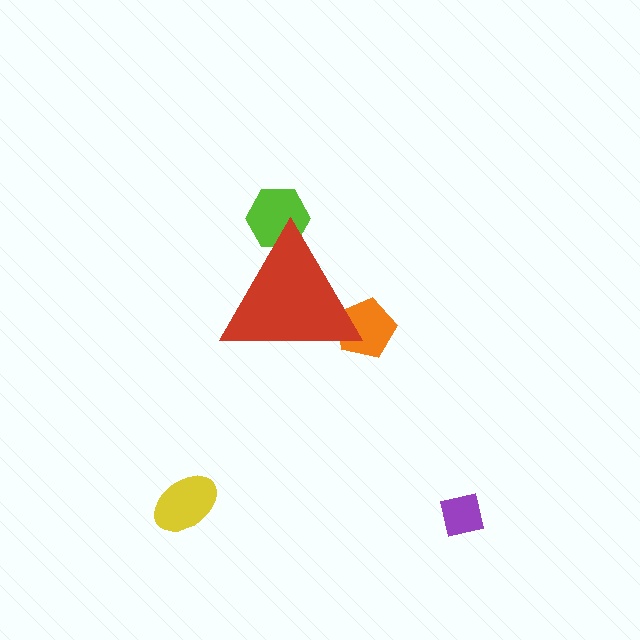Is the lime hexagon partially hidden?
Yes, the lime hexagon is partially hidden behind the red triangle.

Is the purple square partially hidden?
No, the purple square is fully visible.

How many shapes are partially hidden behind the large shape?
2 shapes are partially hidden.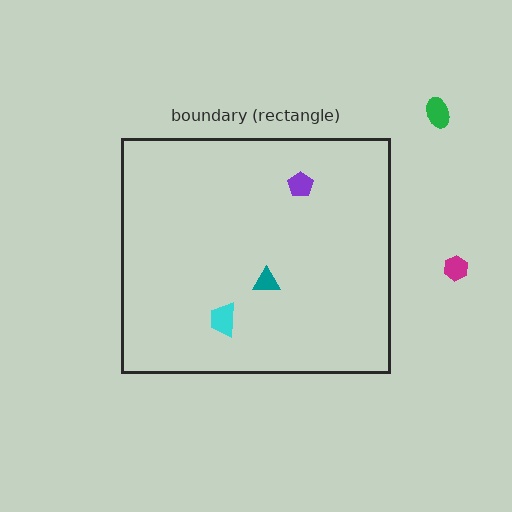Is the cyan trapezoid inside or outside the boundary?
Inside.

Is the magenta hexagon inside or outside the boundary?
Outside.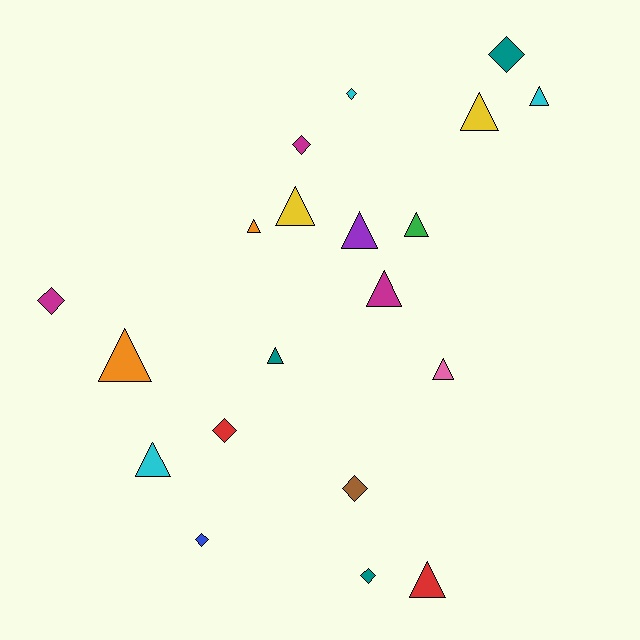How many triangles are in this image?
There are 12 triangles.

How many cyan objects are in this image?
There are 3 cyan objects.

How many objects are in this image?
There are 20 objects.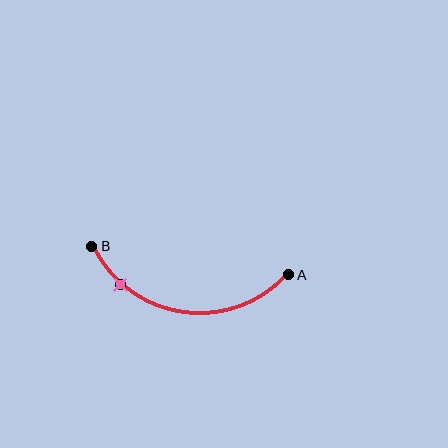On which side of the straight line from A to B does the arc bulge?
The arc bulges below the straight line connecting A and B.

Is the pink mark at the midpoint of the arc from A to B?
No. The pink mark lies on the arc but is closer to endpoint B. The arc midpoint would be at the point on the curve equidistant along the arc from both A and B.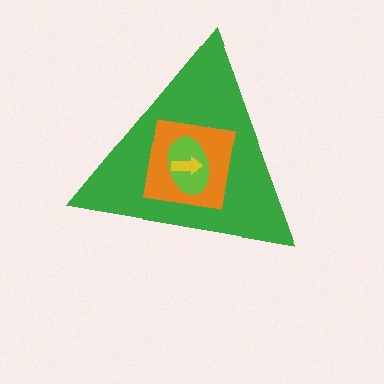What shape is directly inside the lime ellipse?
The yellow arrow.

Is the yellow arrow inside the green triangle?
Yes.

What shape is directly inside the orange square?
The lime ellipse.